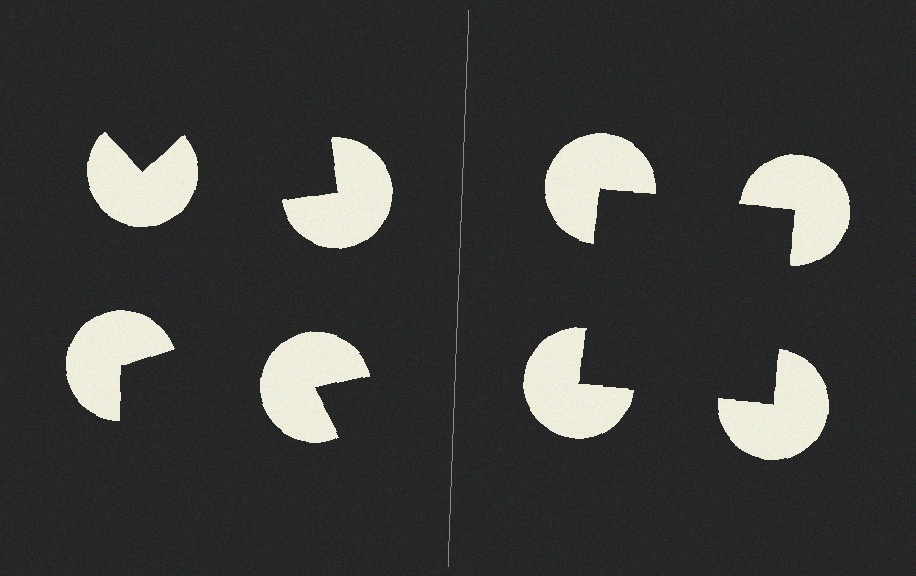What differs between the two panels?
The pac-man discs are positioned identically on both sides; only the wedge orientations differ. On the right they align to a square; on the left they are misaligned.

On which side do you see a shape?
An illusory square appears on the right side. On the left side the wedge cuts are rotated, so no coherent shape forms.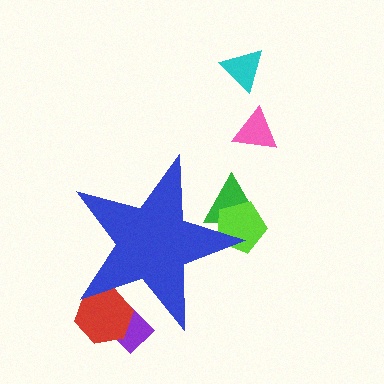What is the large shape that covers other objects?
A blue star.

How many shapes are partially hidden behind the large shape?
4 shapes are partially hidden.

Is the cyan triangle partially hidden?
No, the cyan triangle is fully visible.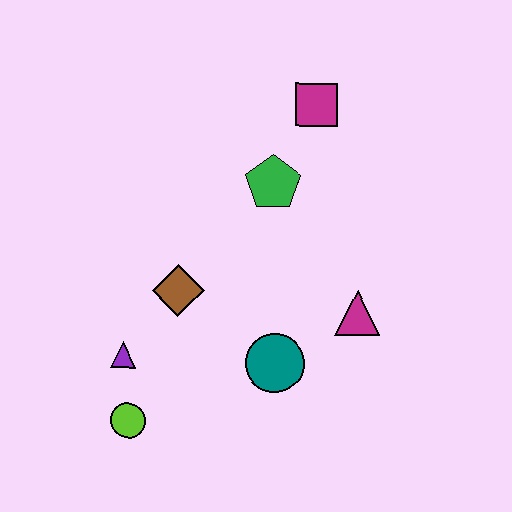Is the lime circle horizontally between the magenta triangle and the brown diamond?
No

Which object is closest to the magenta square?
The green pentagon is closest to the magenta square.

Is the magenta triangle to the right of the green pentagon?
Yes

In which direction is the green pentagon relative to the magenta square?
The green pentagon is below the magenta square.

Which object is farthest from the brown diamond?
The magenta square is farthest from the brown diamond.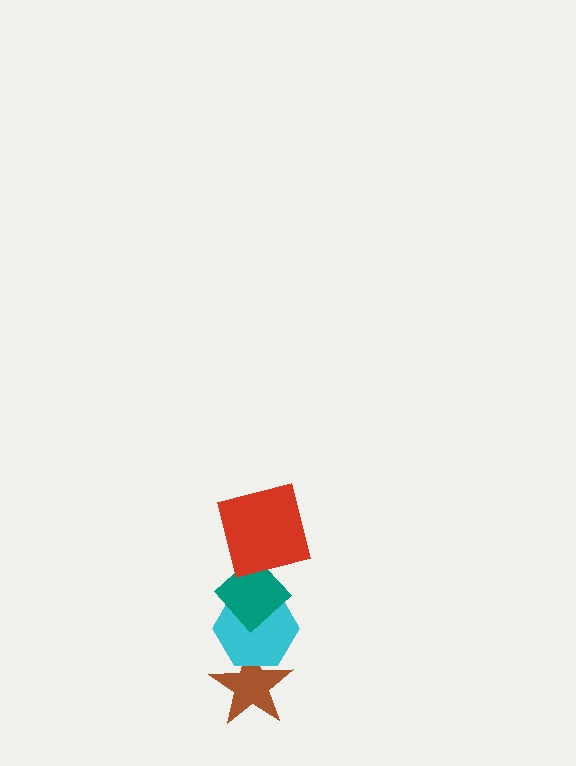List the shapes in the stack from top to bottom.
From top to bottom: the red square, the teal diamond, the cyan hexagon, the brown star.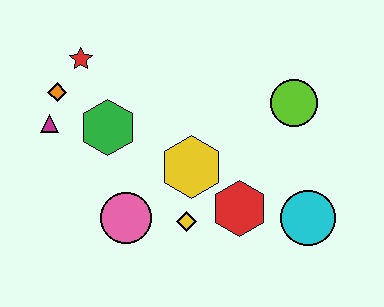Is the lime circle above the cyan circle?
Yes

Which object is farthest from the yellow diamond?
The red star is farthest from the yellow diamond.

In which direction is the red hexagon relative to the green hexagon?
The red hexagon is to the right of the green hexagon.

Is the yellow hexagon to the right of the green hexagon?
Yes